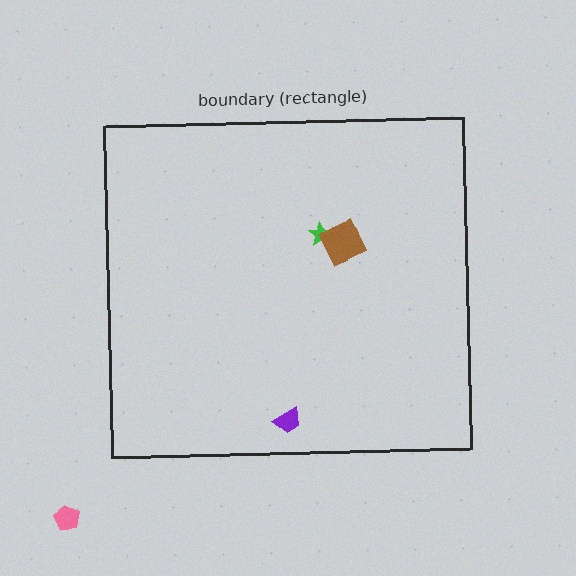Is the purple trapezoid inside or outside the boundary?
Inside.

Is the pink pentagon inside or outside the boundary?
Outside.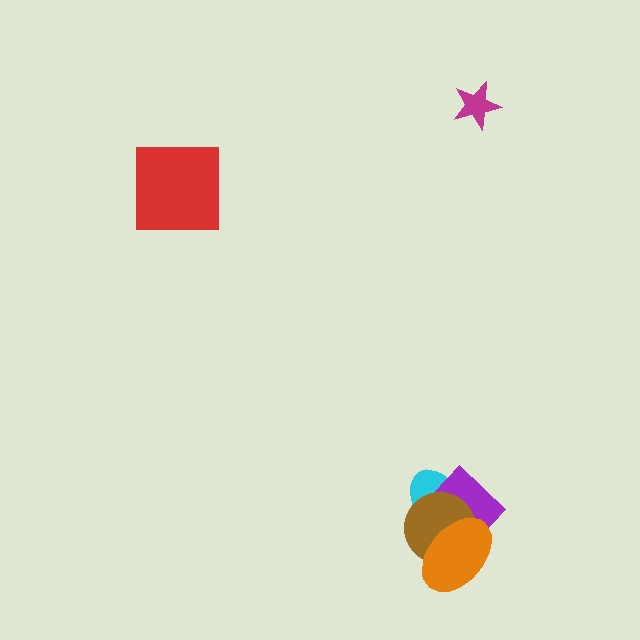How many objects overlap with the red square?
0 objects overlap with the red square.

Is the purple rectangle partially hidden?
Yes, it is partially covered by another shape.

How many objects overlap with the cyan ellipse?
3 objects overlap with the cyan ellipse.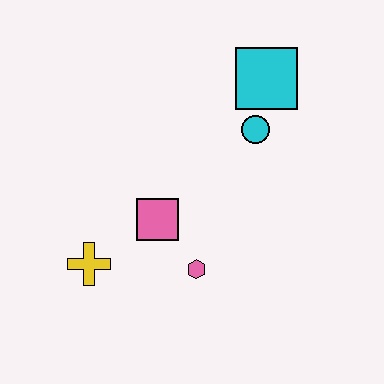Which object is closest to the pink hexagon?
The pink square is closest to the pink hexagon.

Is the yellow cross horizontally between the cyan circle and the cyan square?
No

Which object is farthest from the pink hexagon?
The cyan square is farthest from the pink hexagon.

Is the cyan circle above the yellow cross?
Yes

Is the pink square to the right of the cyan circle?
No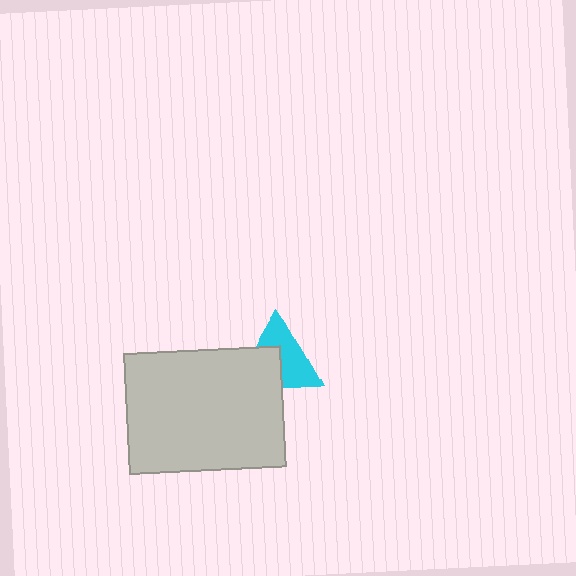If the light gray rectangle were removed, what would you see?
You would see the complete cyan triangle.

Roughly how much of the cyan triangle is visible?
About half of it is visible (roughly 57%).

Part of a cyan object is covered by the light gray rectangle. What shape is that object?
It is a triangle.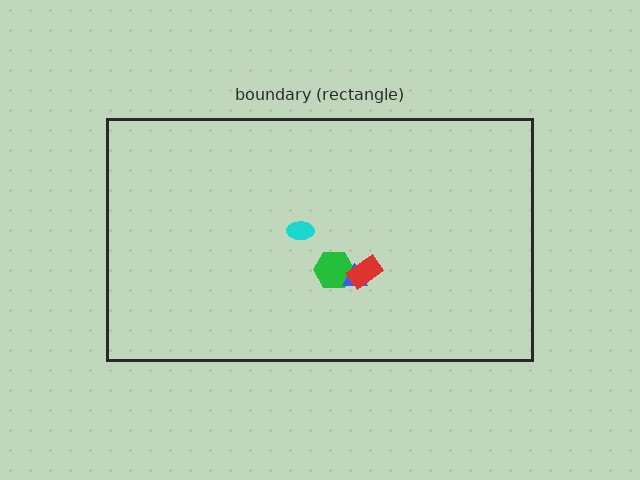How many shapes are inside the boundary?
4 inside, 0 outside.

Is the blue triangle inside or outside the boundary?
Inside.